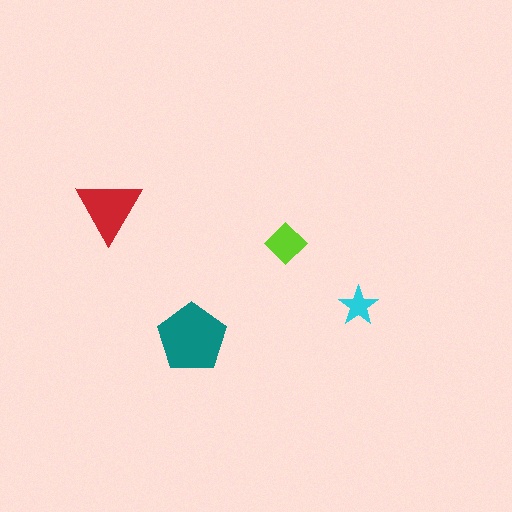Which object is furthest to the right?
The cyan star is rightmost.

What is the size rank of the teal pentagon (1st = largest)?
1st.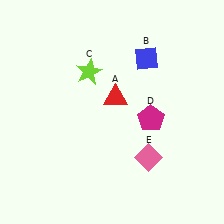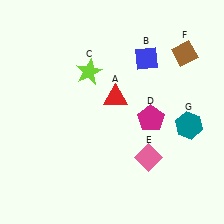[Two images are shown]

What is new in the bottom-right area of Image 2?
A teal hexagon (G) was added in the bottom-right area of Image 2.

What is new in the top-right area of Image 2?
A brown diamond (F) was added in the top-right area of Image 2.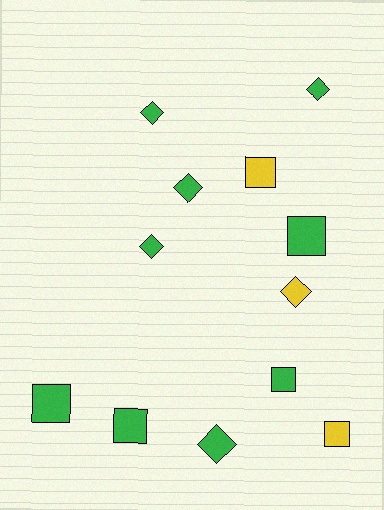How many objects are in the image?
There are 12 objects.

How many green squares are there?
There are 4 green squares.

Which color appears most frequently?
Green, with 9 objects.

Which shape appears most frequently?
Square, with 6 objects.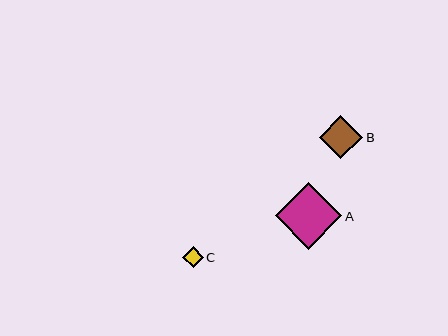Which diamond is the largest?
Diamond A is the largest with a size of approximately 66 pixels.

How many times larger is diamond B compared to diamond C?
Diamond B is approximately 2.1 times the size of diamond C.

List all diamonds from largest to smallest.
From largest to smallest: A, B, C.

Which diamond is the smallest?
Diamond C is the smallest with a size of approximately 20 pixels.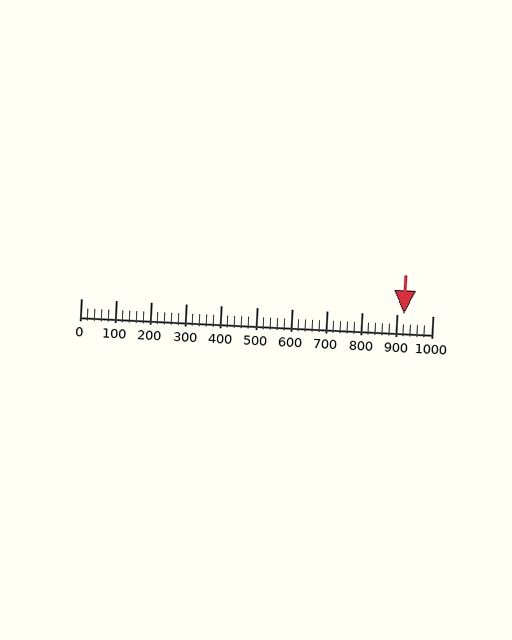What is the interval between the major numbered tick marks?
The major tick marks are spaced 100 units apart.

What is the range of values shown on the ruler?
The ruler shows values from 0 to 1000.